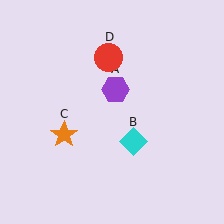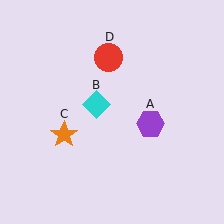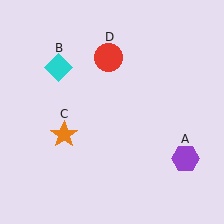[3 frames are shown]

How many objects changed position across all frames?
2 objects changed position: purple hexagon (object A), cyan diamond (object B).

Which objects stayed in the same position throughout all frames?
Orange star (object C) and red circle (object D) remained stationary.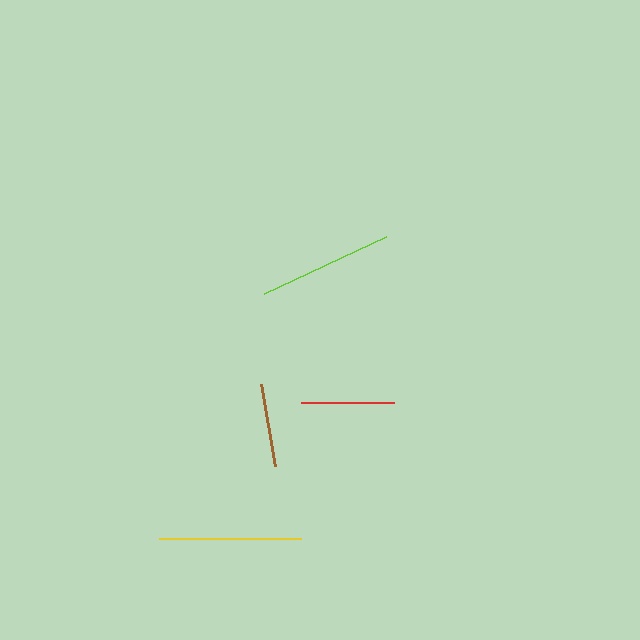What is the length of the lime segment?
The lime segment is approximately 135 pixels long.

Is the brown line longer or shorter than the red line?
The red line is longer than the brown line.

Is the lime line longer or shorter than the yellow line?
The yellow line is longer than the lime line.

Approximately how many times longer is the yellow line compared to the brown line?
The yellow line is approximately 1.7 times the length of the brown line.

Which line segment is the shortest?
The brown line is the shortest at approximately 83 pixels.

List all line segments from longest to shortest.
From longest to shortest: yellow, lime, red, brown.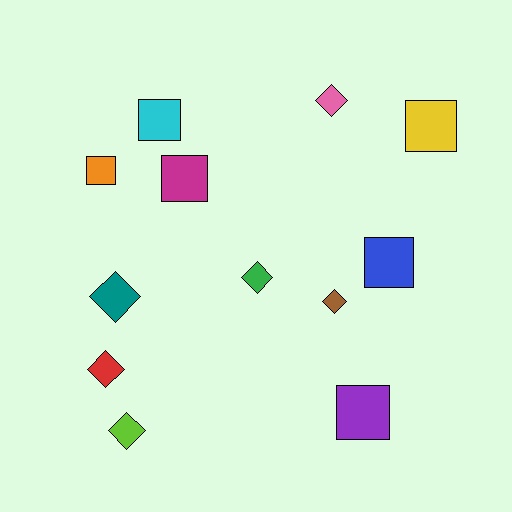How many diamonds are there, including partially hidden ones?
There are 6 diamonds.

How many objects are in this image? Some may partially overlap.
There are 12 objects.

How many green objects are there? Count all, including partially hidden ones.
There is 1 green object.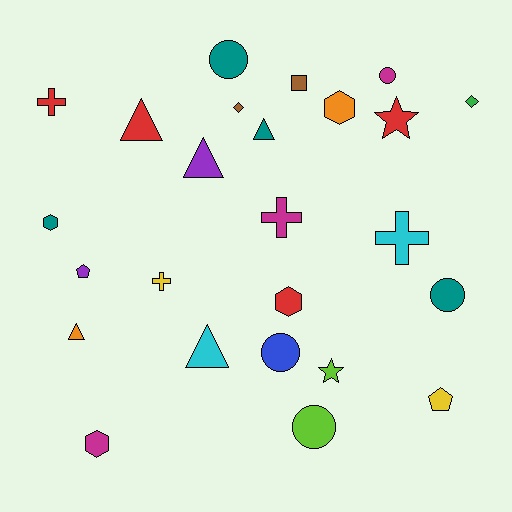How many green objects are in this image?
There is 1 green object.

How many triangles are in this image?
There are 5 triangles.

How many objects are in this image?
There are 25 objects.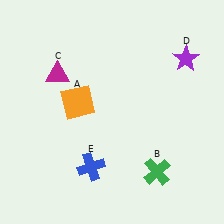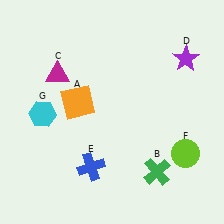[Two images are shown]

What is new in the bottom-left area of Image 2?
A cyan hexagon (G) was added in the bottom-left area of Image 2.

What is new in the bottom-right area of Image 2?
A lime circle (F) was added in the bottom-right area of Image 2.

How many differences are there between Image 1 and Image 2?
There are 2 differences between the two images.